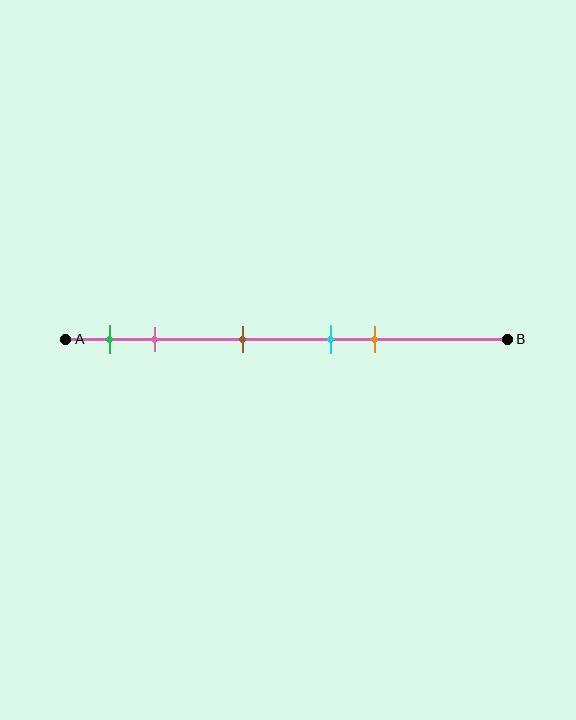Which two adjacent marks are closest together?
The cyan and orange marks are the closest adjacent pair.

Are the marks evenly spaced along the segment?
No, the marks are not evenly spaced.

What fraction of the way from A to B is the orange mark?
The orange mark is approximately 70% (0.7) of the way from A to B.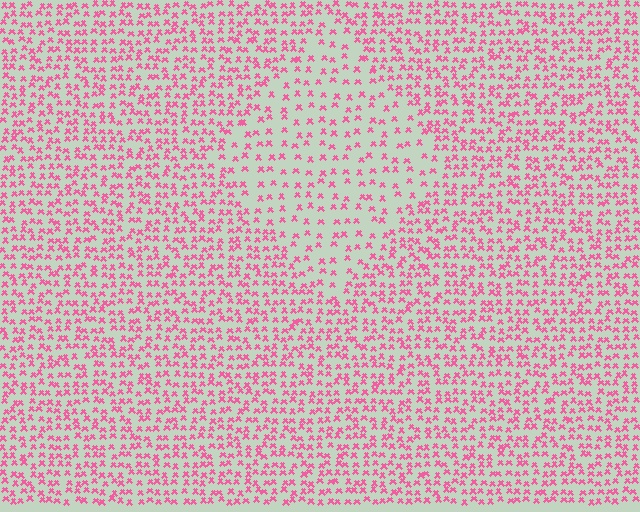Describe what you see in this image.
The image contains small pink elements arranged at two different densities. A diamond-shaped region is visible where the elements are less densely packed than the surrounding area.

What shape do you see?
I see a diamond.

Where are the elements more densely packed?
The elements are more densely packed outside the diamond boundary.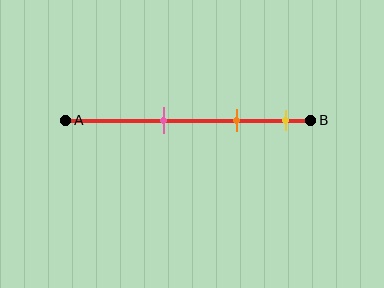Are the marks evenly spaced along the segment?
Yes, the marks are approximately evenly spaced.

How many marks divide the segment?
There are 3 marks dividing the segment.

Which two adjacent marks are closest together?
The orange and yellow marks are the closest adjacent pair.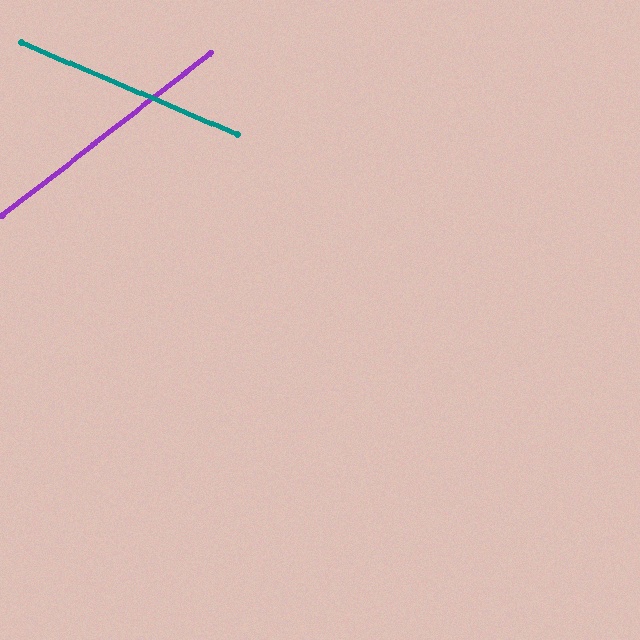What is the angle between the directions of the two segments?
Approximately 61 degrees.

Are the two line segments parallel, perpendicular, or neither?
Neither parallel nor perpendicular — they differ by about 61°.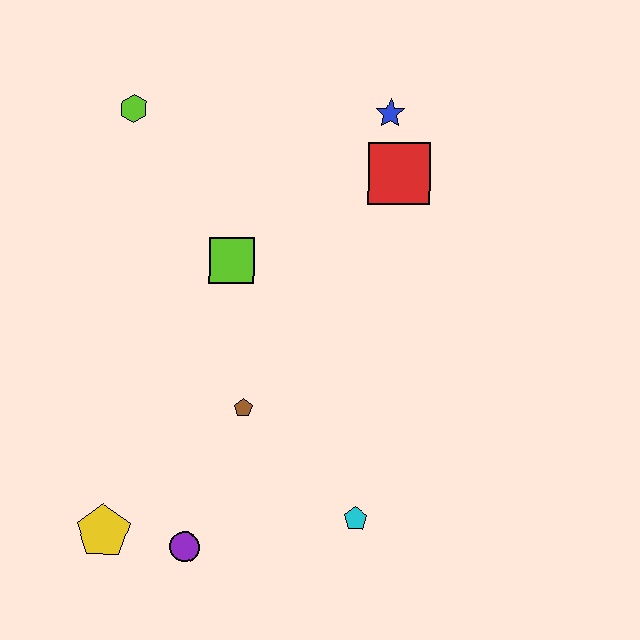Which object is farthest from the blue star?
The yellow pentagon is farthest from the blue star.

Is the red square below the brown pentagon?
No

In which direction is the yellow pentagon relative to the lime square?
The yellow pentagon is below the lime square.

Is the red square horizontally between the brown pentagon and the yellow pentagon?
No